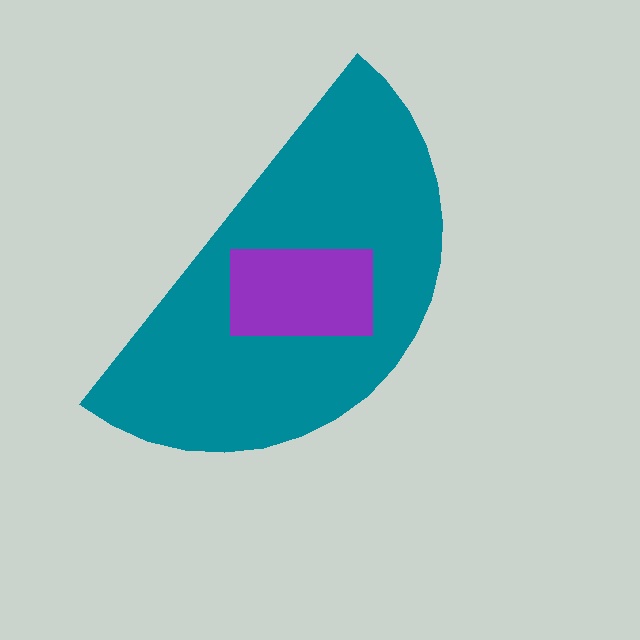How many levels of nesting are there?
2.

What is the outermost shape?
The teal semicircle.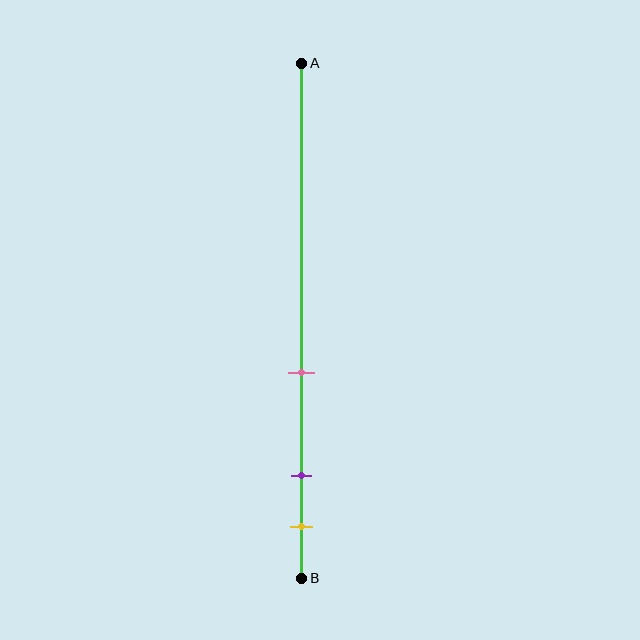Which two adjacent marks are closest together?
The purple and yellow marks are the closest adjacent pair.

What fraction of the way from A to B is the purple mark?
The purple mark is approximately 80% (0.8) of the way from A to B.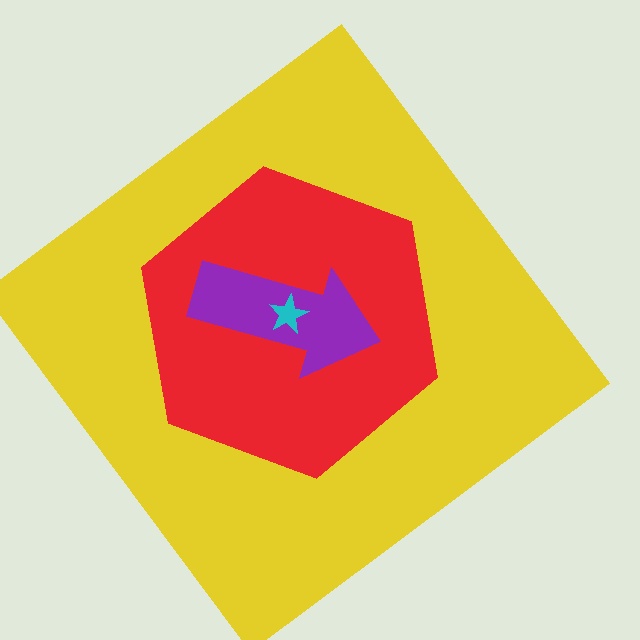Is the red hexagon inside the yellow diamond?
Yes.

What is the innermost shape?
The cyan star.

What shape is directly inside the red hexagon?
The purple arrow.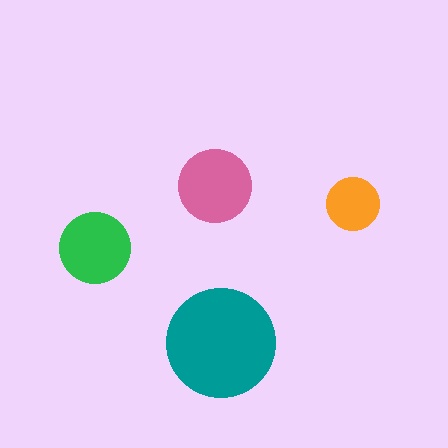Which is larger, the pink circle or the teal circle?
The teal one.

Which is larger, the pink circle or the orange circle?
The pink one.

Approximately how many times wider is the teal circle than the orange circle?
About 2 times wider.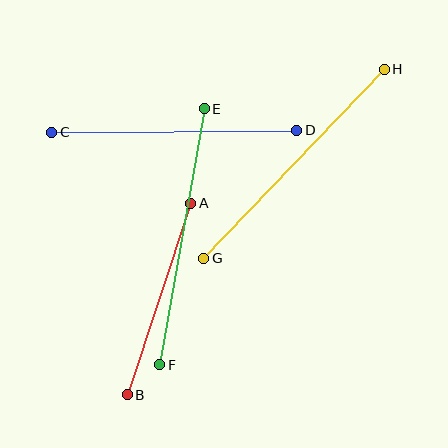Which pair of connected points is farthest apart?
Points G and H are farthest apart.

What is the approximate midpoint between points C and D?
The midpoint is at approximately (174, 131) pixels.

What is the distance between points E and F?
The distance is approximately 260 pixels.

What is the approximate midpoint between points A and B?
The midpoint is at approximately (159, 299) pixels.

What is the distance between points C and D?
The distance is approximately 245 pixels.